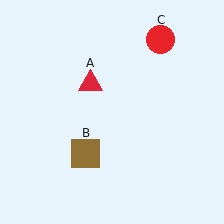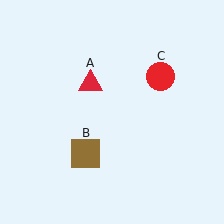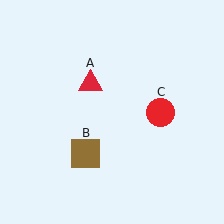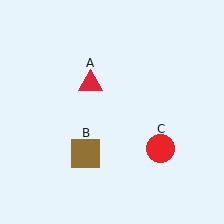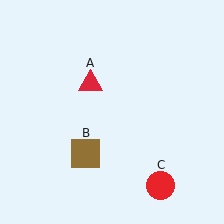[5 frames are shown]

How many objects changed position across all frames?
1 object changed position: red circle (object C).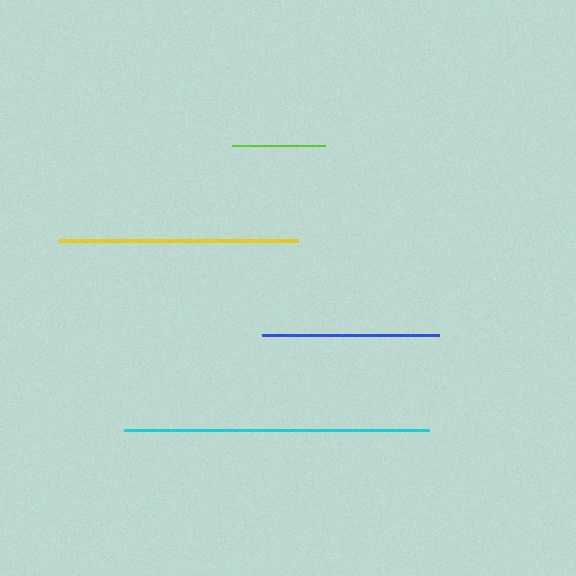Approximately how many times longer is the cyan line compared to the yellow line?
The cyan line is approximately 1.3 times the length of the yellow line.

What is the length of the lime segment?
The lime segment is approximately 92 pixels long.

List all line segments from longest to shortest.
From longest to shortest: cyan, yellow, blue, lime.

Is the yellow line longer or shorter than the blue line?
The yellow line is longer than the blue line.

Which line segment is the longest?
The cyan line is the longest at approximately 304 pixels.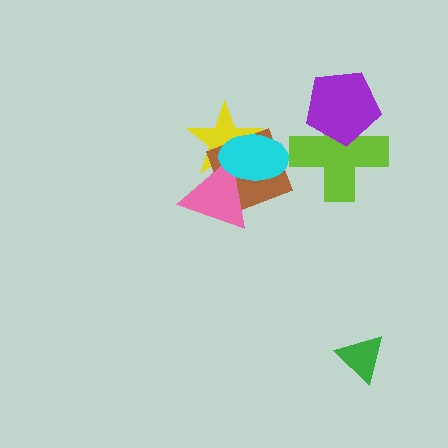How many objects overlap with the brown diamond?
3 objects overlap with the brown diamond.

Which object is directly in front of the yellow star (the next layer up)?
The brown diamond is directly in front of the yellow star.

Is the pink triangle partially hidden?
Yes, it is partially covered by another shape.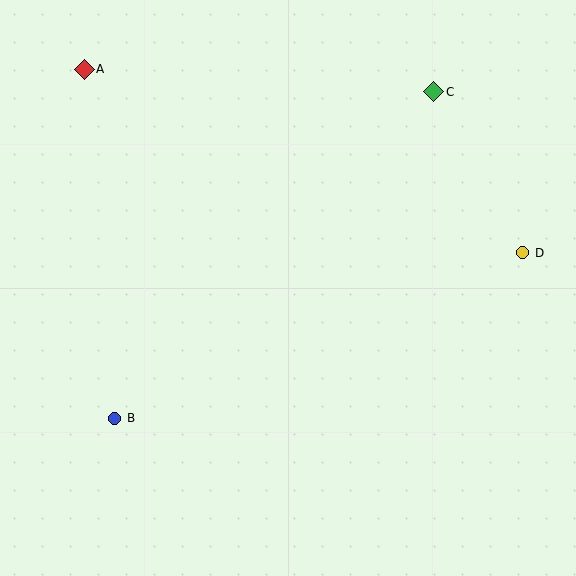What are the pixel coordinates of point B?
Point B is at (115, 418).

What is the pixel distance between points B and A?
The distance between B and A is 350 pixels.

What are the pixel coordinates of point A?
Point A is at (84, 69).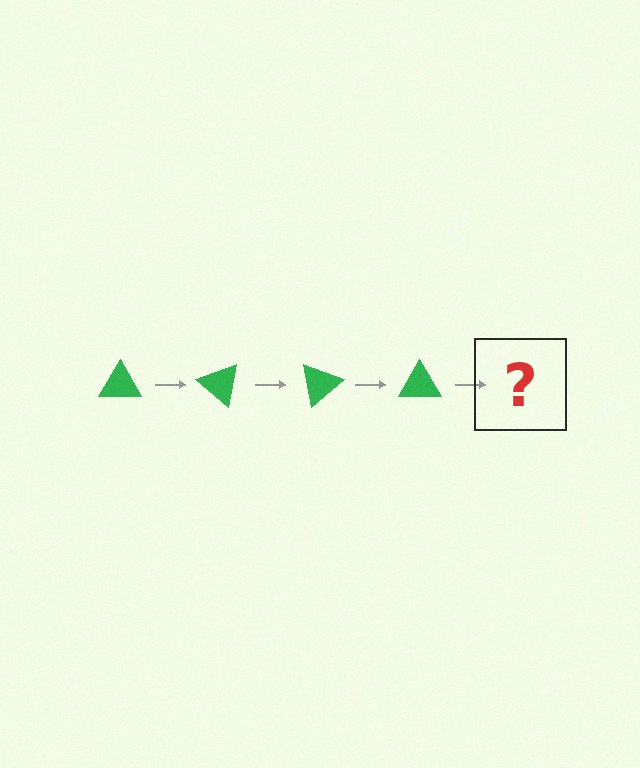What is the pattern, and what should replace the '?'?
The pattern is that the triangle rotates 40 degrees each step. The '?' should be a green triangle rotated 160 degrees.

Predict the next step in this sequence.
The next step is a green triangle rotated 160 degrees.